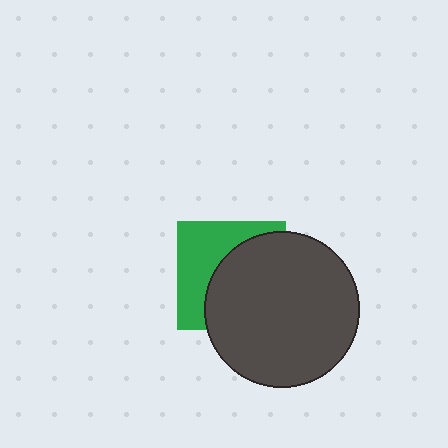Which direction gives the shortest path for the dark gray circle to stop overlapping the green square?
Moving right gives the shortest separation.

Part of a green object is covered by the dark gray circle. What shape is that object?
It is a square.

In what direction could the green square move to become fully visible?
The green square could move left. That would shift it out from behind the dark gray circle entirely.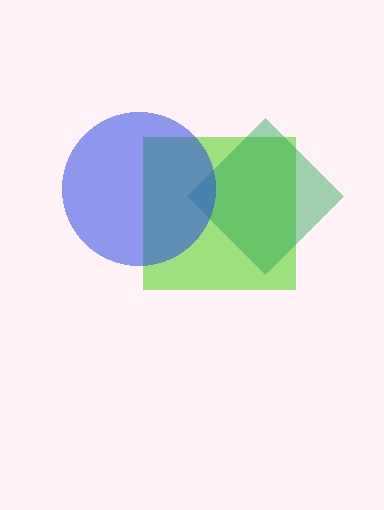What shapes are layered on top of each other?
The layered shapes are: a lime square, a green diamond, a blue circle.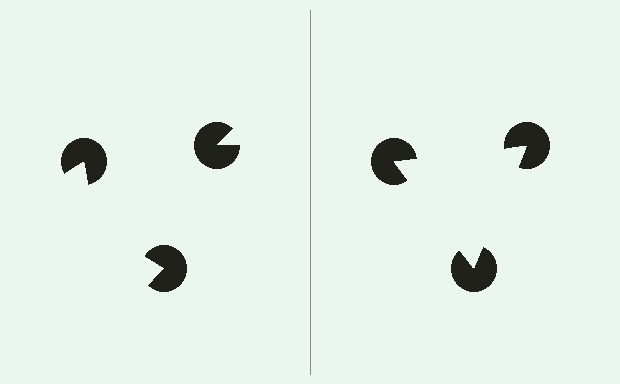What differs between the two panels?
The pac-man discs are positioned identically on both sides; only the wedge orientations differ. On the right they align to a triangle; on the left they are misaligned.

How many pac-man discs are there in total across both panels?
6 — 3 on each side.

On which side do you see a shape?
An illusory triangle appears on the right side. On the left side the wedge cuts are rotated, so no coherent shape forms.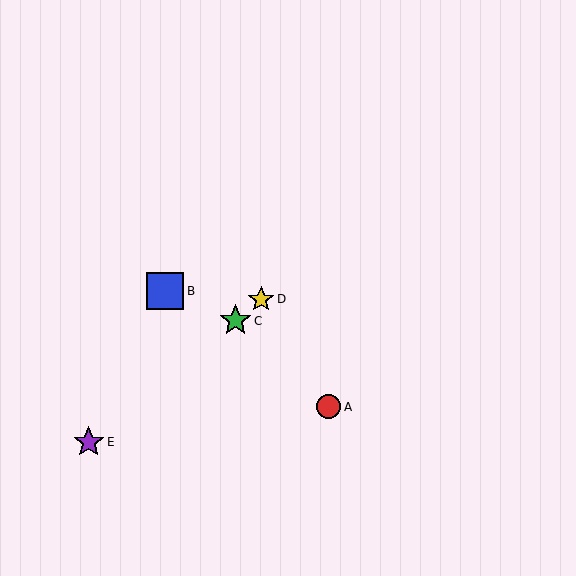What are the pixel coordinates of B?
Object B is at (165, 291).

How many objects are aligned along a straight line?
3 objects (C, D, E) are aligned along a straight line.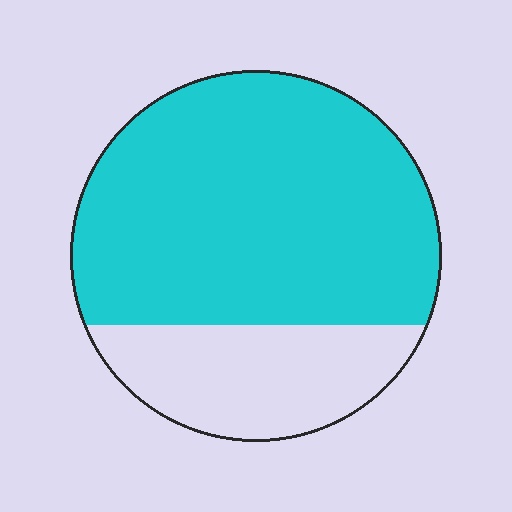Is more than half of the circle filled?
Yes.